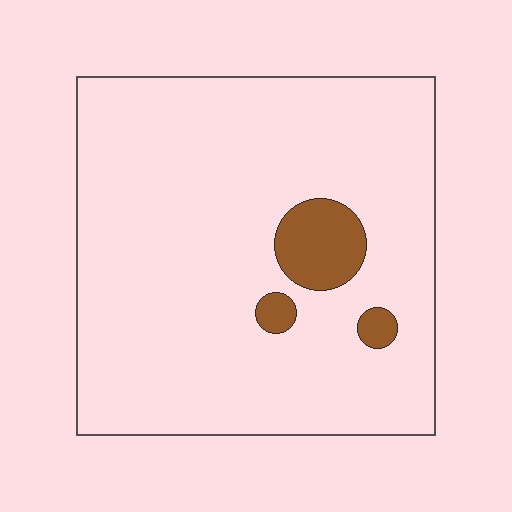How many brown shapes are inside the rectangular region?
3.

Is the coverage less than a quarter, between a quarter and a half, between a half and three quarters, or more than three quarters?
Less than a quarter.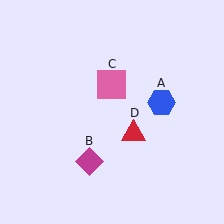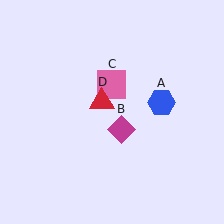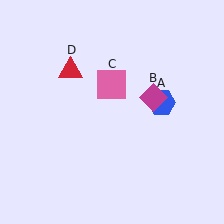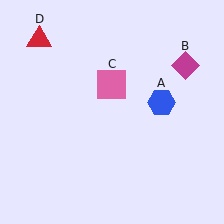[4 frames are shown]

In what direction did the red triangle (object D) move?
The red triangle (object D) moved up and to the left.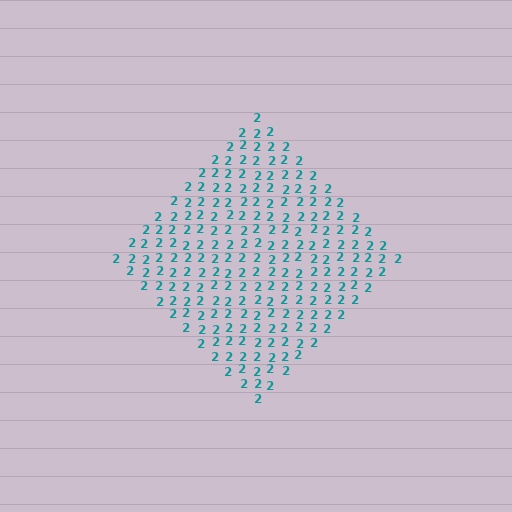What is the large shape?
The large shape is a diamond.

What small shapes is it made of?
It is made of small digit 2's.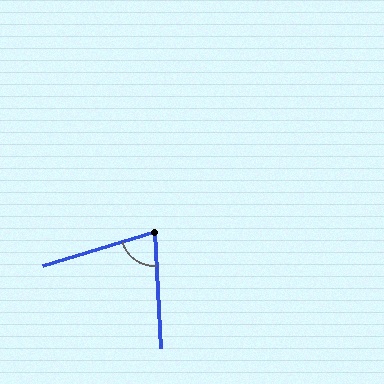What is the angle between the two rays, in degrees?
Approximately 76 degrees.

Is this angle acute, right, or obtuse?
It is acute.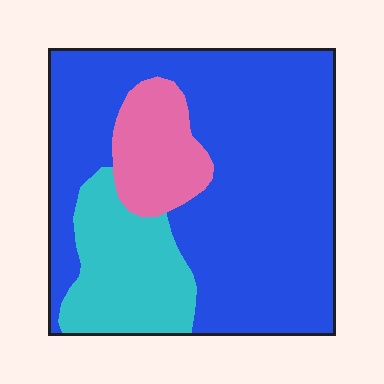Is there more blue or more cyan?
Blue.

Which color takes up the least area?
Pink, at roughly 10%.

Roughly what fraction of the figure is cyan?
Cyan takes up between a sixth and a third of the figure.